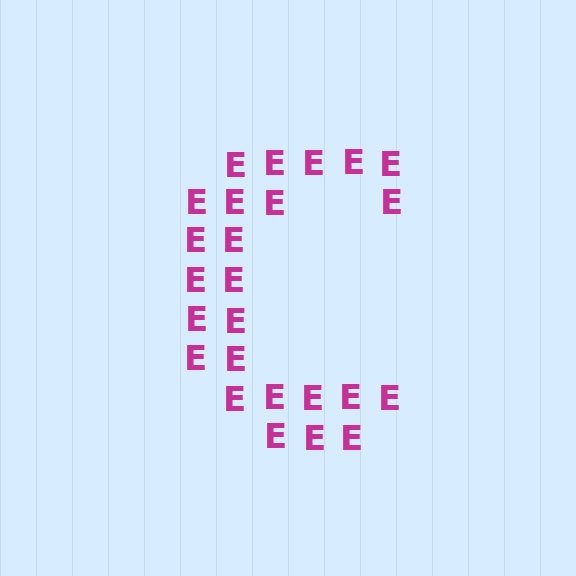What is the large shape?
The large shape is the letter C.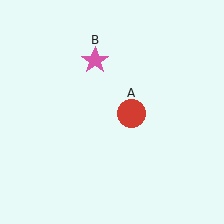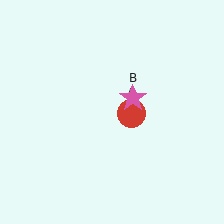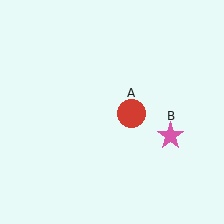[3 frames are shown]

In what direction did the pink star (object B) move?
The pink star (object B) moved down and to the right.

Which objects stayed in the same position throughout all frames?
Red circle (object A) remained stationary.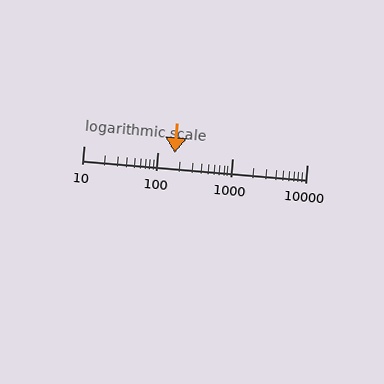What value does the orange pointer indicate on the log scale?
The pointer indicates approximately 170.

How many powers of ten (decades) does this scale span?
The scale spans 3 decades, from 10 to 10000.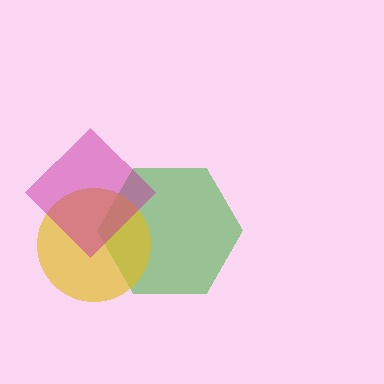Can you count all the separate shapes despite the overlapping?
Yes, there are 3 separate shapes.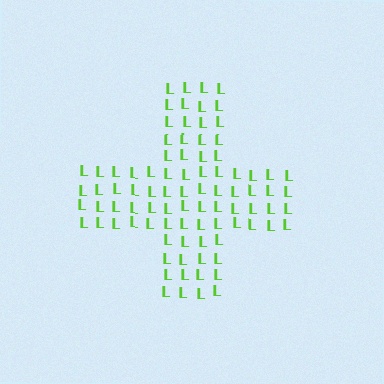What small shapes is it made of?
It is made of small letter L's.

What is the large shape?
The large shape is a cross.